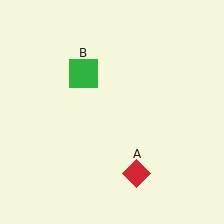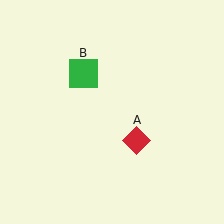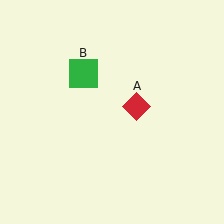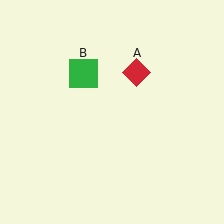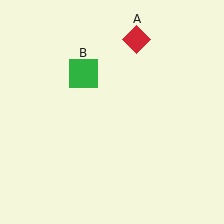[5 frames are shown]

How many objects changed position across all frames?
1 object changed position: red diamond (object A).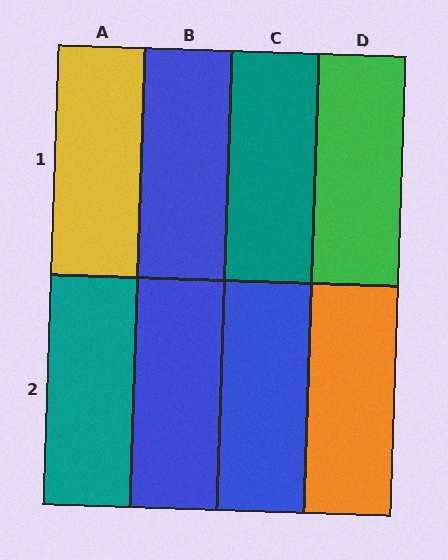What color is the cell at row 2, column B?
Blue.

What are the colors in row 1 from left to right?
Yellow, blue, teal, green.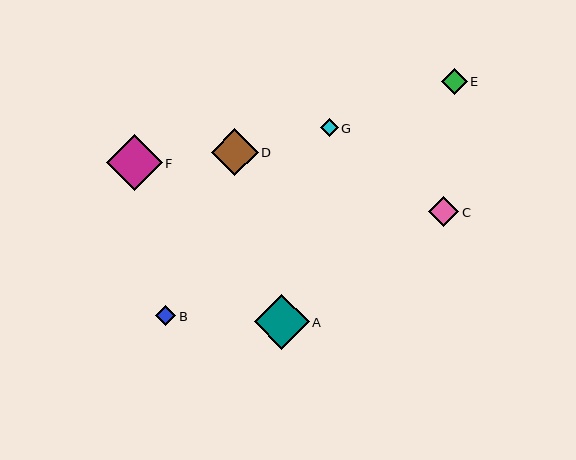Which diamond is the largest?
Diamond F is the largest with a size of approximately 56 pixels.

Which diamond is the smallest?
Diamond G is the smallest with a size of approximately 18 pixels.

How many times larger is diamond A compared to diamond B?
Diamond A is approximately 2.8 times the size of diamond B.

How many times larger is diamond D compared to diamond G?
Diamond D is approximately 2.6 times the size of diamond G.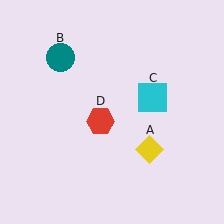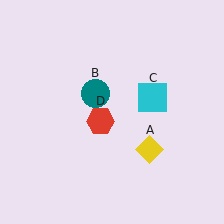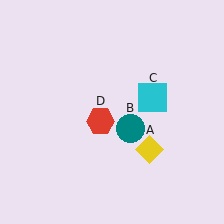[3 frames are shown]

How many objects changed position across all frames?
1 object changed position: teal circle (object B).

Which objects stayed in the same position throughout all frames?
Yellow diamond (object A) and cyan square (object C) and red hexagon (object D) remained stationary.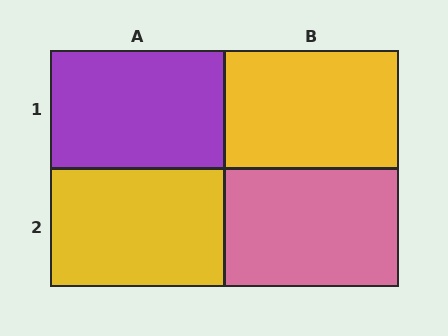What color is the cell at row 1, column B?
Yellow.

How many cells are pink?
1 cell is pink.